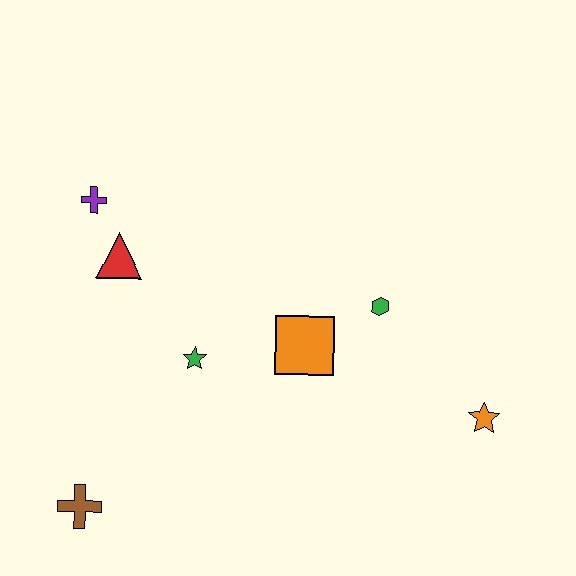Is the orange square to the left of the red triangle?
No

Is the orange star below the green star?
Yes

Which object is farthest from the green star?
The orange star is farthest from the green star.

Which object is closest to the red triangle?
The purple cross is closest to the red triangle.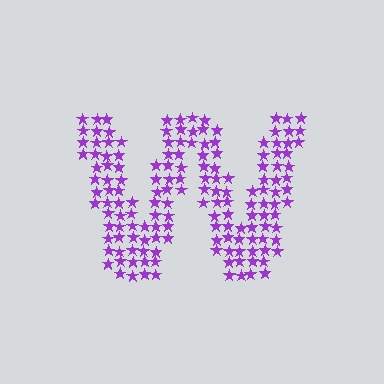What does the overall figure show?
The overall figure shows the letter W.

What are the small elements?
The small elements are stars.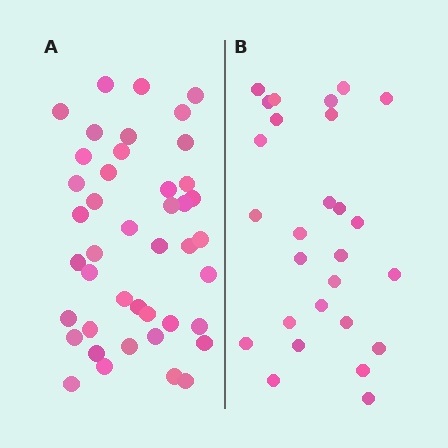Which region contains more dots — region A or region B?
Region A (the left region) has more dots.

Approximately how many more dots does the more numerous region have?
Region A has approximately 15 more dots than region B.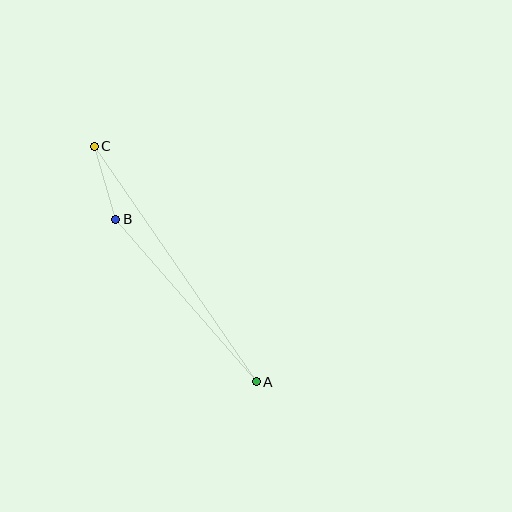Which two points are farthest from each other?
Points A and C are farthest from each other.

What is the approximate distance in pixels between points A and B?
The distance between A and B is approximately 215 pixels.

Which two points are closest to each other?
Points B and C are closest to each other.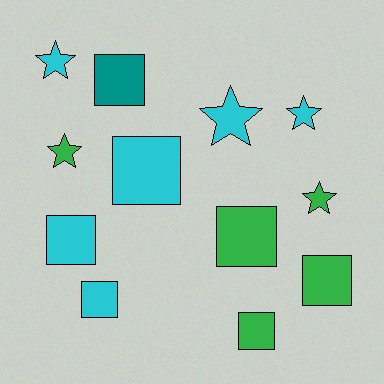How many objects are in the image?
There are 12 objects.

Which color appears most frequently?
Cyan, with 6 objects.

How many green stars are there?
There are 2 green stars.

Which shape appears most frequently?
Square, with 7 objects.